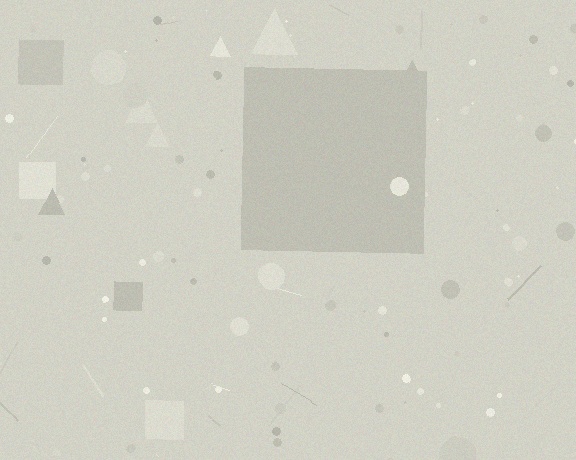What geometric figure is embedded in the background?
A square is embedded in the background.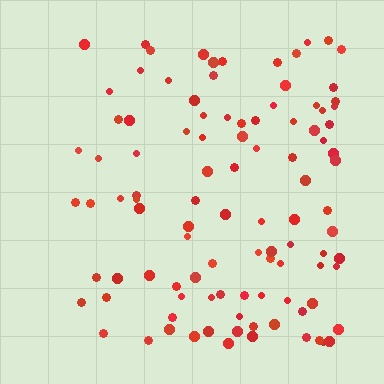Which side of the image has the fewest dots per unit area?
The left.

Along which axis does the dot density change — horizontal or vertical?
Horizontal.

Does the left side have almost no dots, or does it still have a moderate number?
Still a moderate number, just noticeably fewer than the right.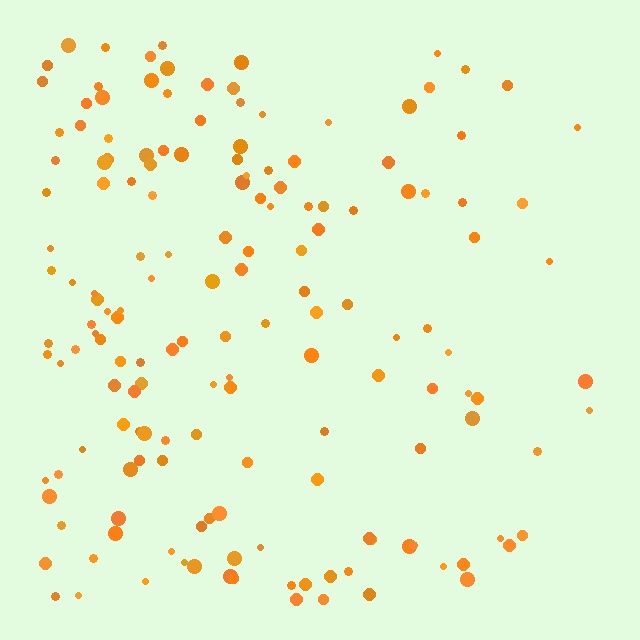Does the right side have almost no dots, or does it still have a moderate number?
Still a moderate number, just noticeably fewer than the left.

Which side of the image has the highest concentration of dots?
The left.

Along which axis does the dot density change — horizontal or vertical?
Horizontal.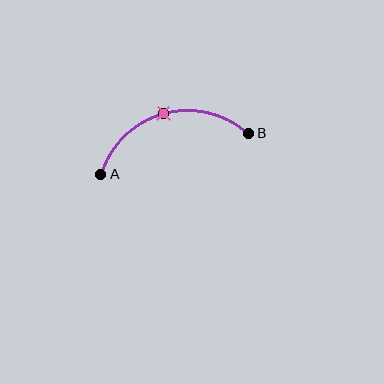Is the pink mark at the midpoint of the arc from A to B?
Yes. The pink mark lies on the arc at equal arc-length from both A and B — it is the arc midpoint.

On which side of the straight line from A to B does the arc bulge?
The arc bulges above the straight line connecting A and B.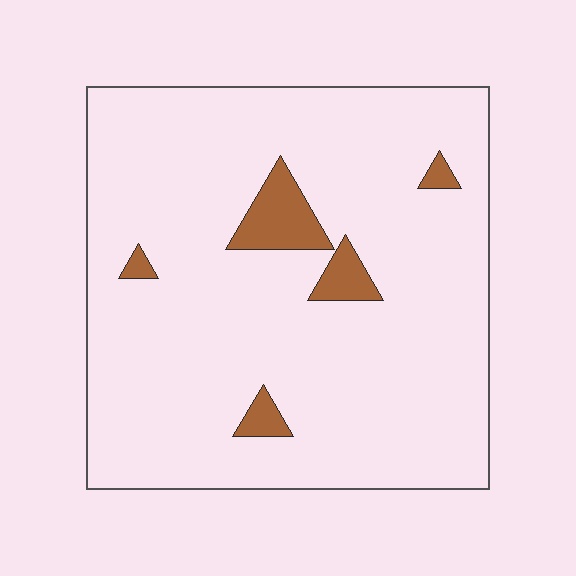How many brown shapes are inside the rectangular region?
5.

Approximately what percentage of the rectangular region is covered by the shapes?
Approximately 5%.